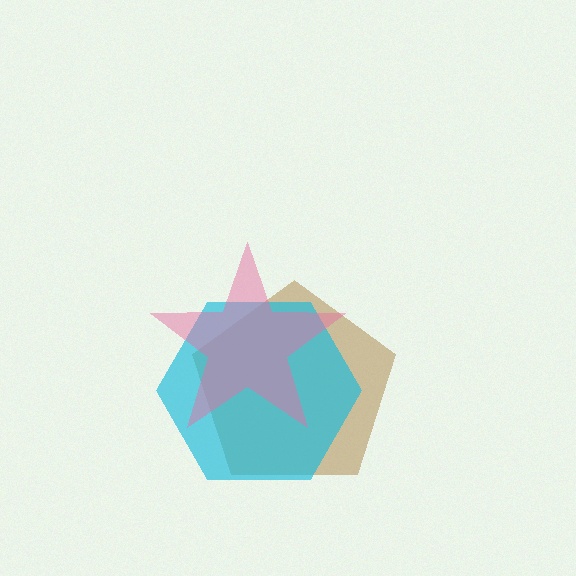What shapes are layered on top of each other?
The layered shapes are: a brown pentagon, a cyan hexagon, a pink star.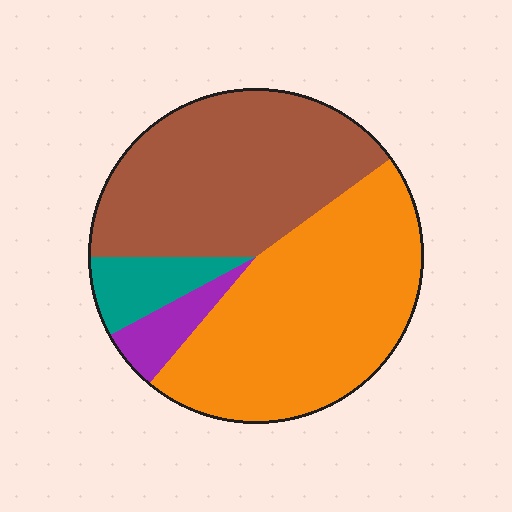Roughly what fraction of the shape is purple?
Purple covers roughly 5% of the shape.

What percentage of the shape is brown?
Brown covers about 40% of the shape.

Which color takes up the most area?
Orange, at roughly 45%.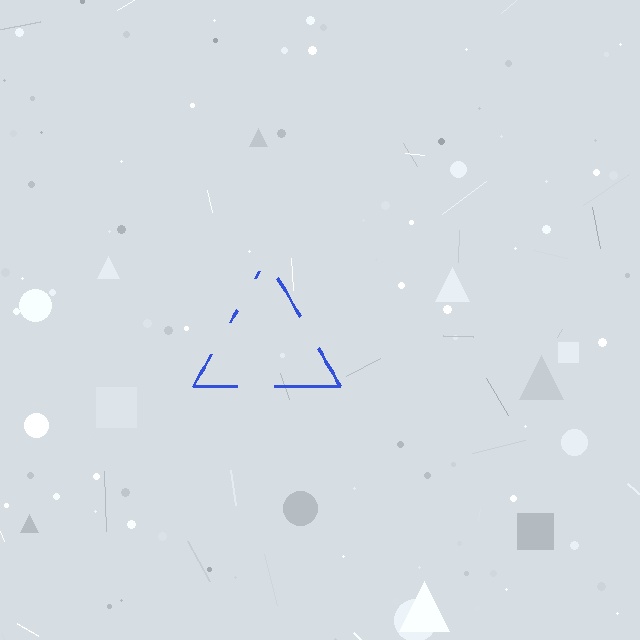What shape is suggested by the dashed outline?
The dashed outline suggests a triangle.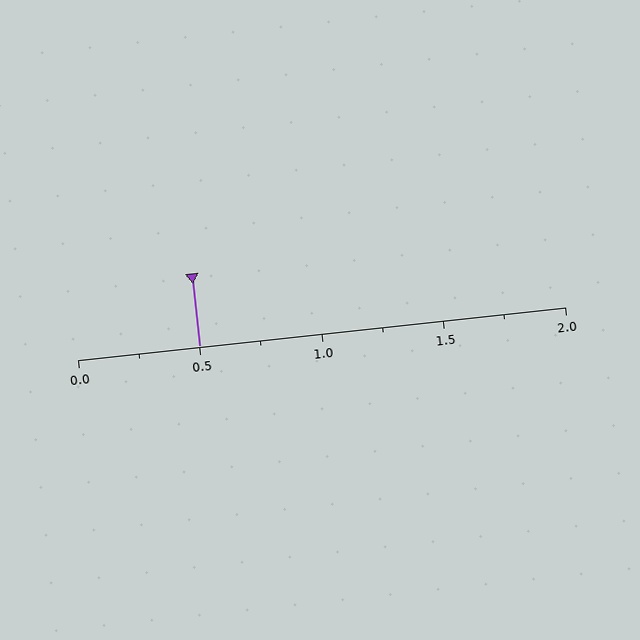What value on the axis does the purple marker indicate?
The marker indicates approximately 0.5.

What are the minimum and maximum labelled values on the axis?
The axis runs from 0.0 to 2.0.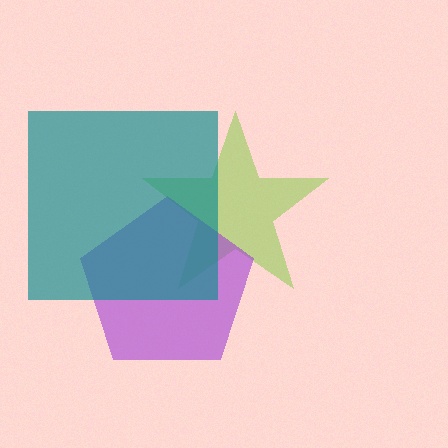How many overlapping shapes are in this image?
There are 3 overlapping shapes in the image.